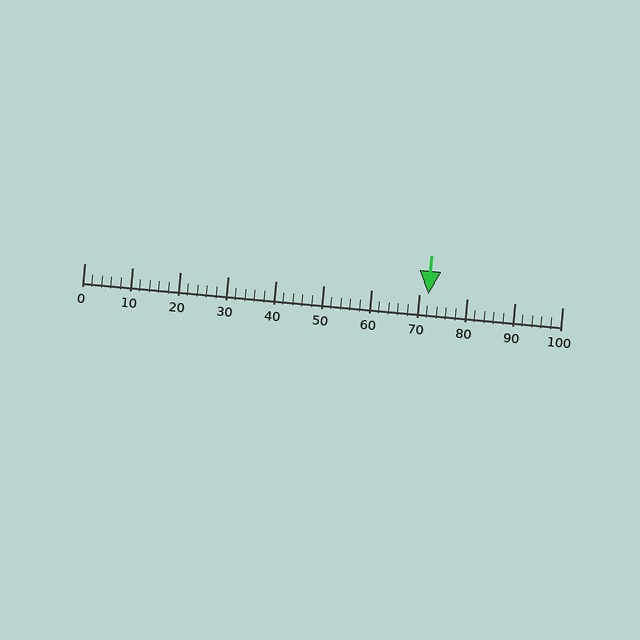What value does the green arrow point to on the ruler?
The green arrow points to approximately 72.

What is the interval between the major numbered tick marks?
The major tick marks are spaced 10 units apart.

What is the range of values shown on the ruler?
The ruler shows values from 0 to 100.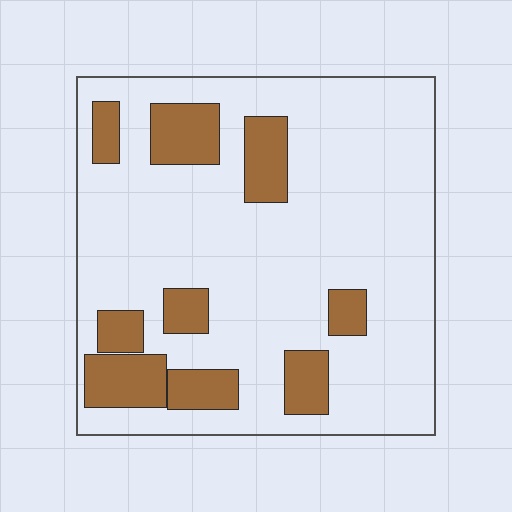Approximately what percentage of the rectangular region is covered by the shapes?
Approximately 20%.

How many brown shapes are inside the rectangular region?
9.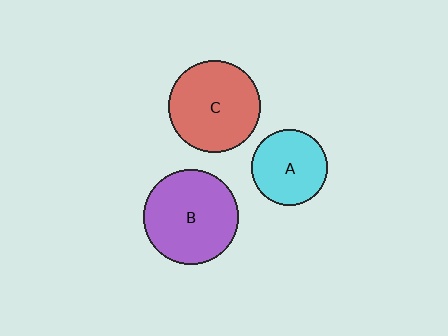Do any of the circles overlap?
No, none of the circles overlap.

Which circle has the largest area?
Circle B (purple).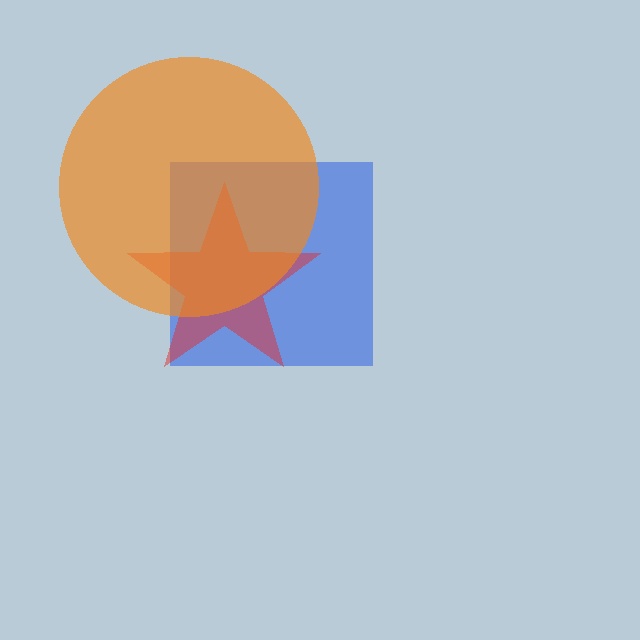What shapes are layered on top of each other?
The layered shapes are: a blue square, a red star, an orange circle.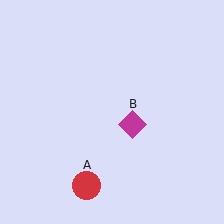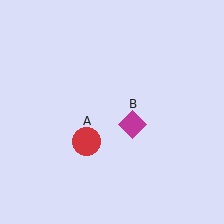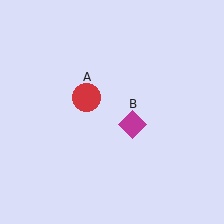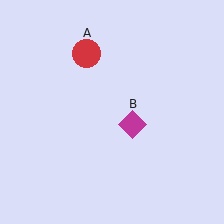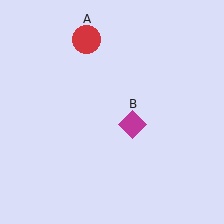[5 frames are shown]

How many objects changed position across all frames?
1 object changed position: red circle (object A).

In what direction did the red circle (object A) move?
The red circle (object A) moved up.